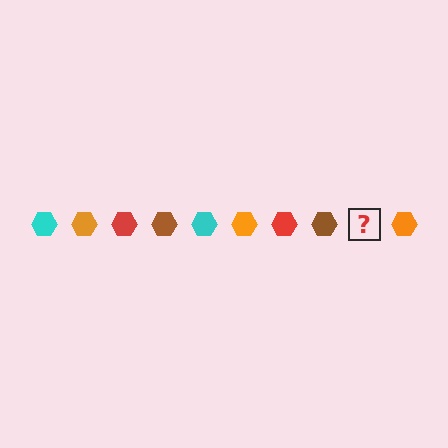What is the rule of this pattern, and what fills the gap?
The rule is that the pattern cycles through cyan, orange, red, brown hexagons. The gap should be filled with a cyan hexagon.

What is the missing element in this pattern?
The missing element is a cyan hexagon.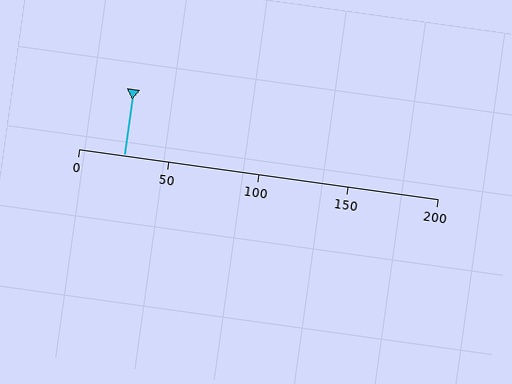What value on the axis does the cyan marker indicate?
The marker indicates approximately 25.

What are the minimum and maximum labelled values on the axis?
The axis runs from 0 to 200.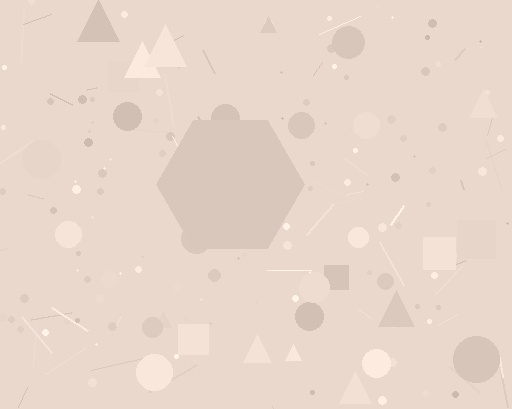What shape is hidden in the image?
A hexagon is hidden in the image.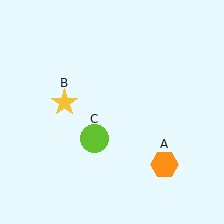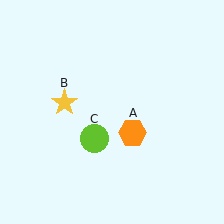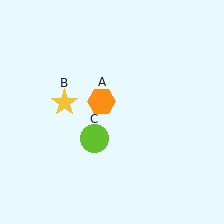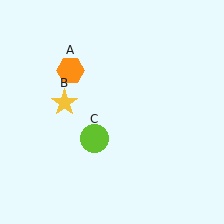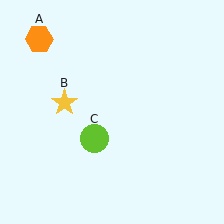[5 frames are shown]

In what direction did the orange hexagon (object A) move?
The orange hexagon (object A) moved up and to the left.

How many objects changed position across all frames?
1 object changed position: orange hexagon (object A).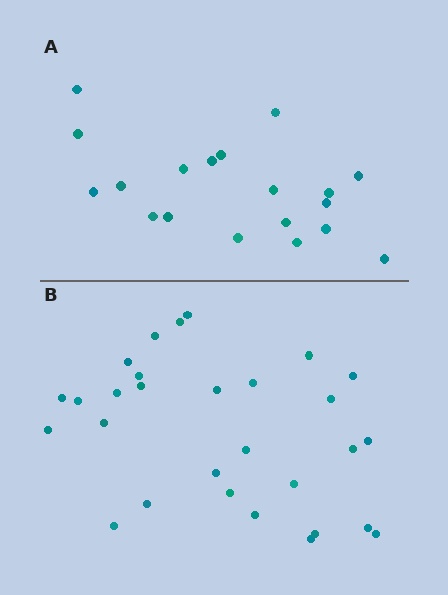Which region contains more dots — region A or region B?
Region B (the bottom region) has more dots.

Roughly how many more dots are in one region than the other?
Region B has roughly 10 or so more dots than region A.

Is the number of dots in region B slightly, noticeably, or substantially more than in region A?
Region B has substantially more. The ratio is roughly 1.5 to 1.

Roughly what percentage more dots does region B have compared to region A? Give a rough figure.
About 55% more.